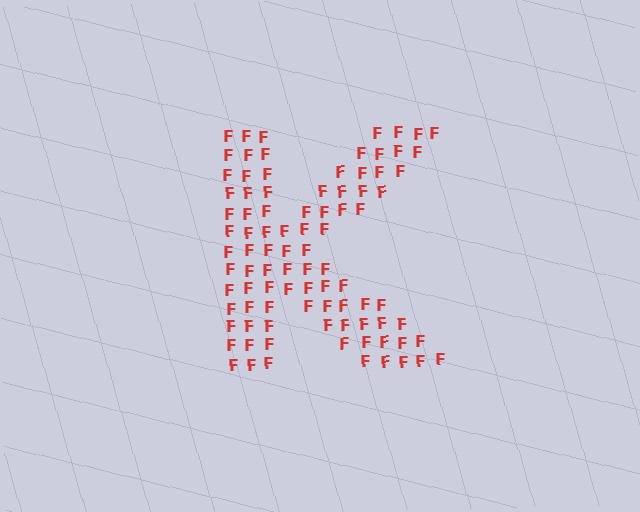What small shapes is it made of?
It is made of small letter F's.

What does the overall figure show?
The overall figure shows the letter K.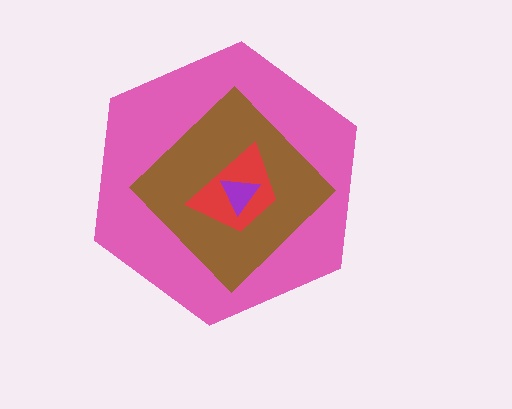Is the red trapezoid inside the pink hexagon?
Yes.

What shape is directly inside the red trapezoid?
The purple triangle.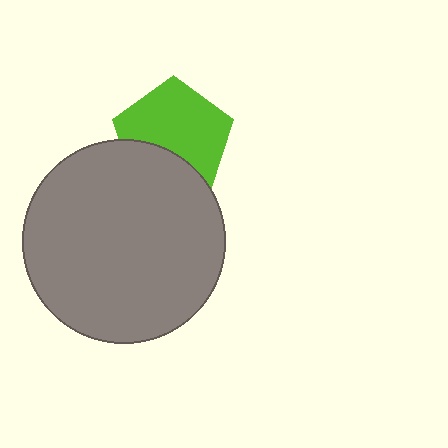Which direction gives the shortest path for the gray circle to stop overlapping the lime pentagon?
Moving down gives the shortest separation.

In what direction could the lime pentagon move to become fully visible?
The lime pentagon could move up. That would shift it out from behind the gray circle entirely.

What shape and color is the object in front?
The object in front is a gray circle.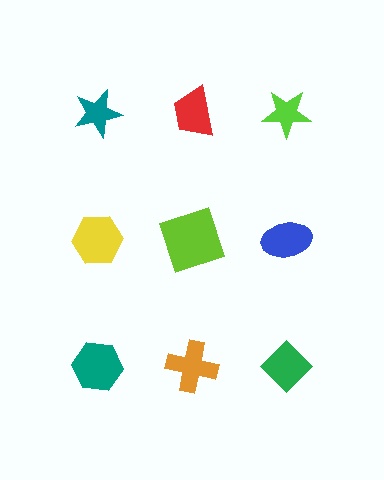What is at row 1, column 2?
A red trapezoid.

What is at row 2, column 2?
A lime square.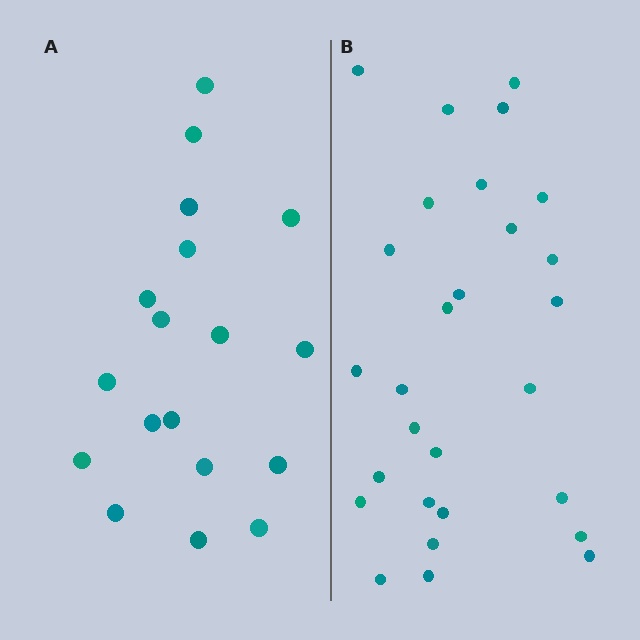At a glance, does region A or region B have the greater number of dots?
Region B (the right region) has more dots.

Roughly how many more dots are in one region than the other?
Region B has roughly 10 or so more dots than region A.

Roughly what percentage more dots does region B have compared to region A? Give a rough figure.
About 55% more.